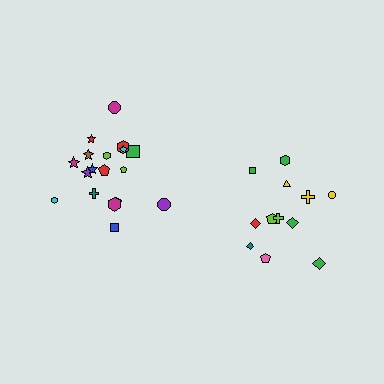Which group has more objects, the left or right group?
The left group.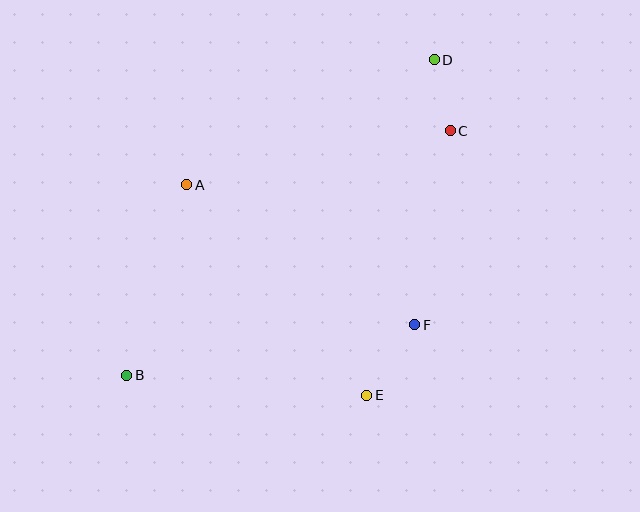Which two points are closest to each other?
Points C and D are closest to each other.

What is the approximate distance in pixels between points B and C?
The distance between B and C is approximately 405 pixels.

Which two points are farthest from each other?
Points B and D are farthest from each other.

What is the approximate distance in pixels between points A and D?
The distance between A and D is approximately 277 pixels.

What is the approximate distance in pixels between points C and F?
The distance between C and F is approximately 197 pixels.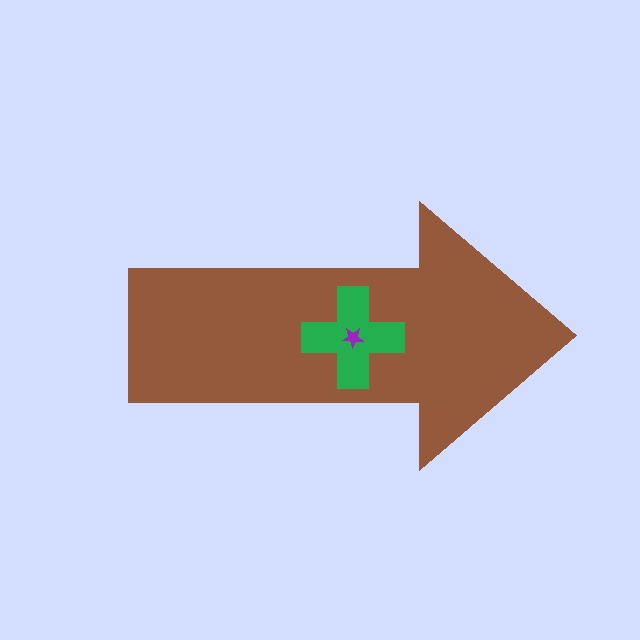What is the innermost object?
The purple star.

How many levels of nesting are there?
3.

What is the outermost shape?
The brown arrow.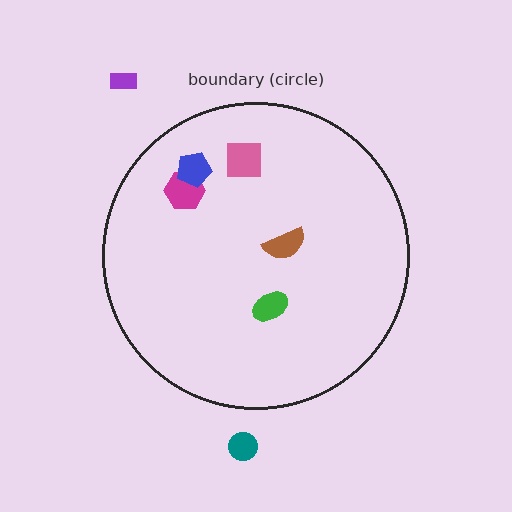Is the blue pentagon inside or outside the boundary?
Inside.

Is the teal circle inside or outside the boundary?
Outside.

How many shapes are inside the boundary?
5 inside, 2 outside.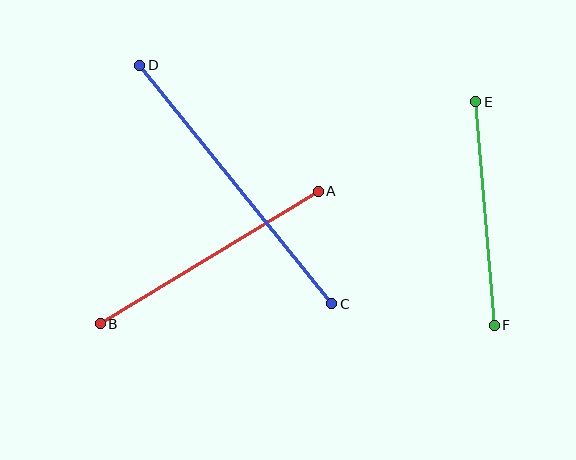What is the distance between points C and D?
The distance is approximately 307 pixels.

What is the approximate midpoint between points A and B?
The midpoint is at approximately (209, 258) pixels.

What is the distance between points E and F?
The distance is approximately 224 pixels.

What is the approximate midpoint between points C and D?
The midpoint is at approximately (236, 184) pixels.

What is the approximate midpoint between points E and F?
The midpoint is at approximately (485, 213) pixels.